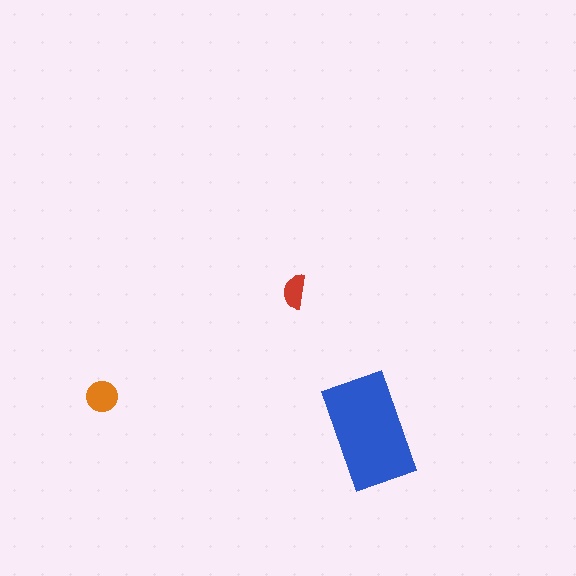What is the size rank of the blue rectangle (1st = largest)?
1st.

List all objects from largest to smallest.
The blue rectangle, the orange circle, the red semicircle.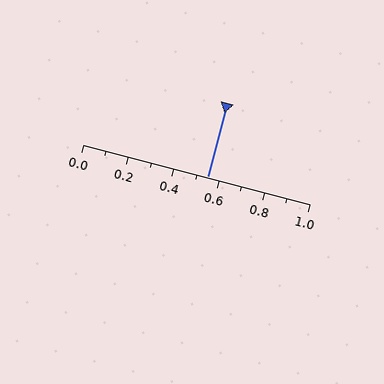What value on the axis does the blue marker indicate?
The marker indicates approximately 0.55.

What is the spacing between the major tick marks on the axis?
The major ticks are spaced 0.2 apart.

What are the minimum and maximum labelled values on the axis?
The axis runs from 0.0 to 1.0.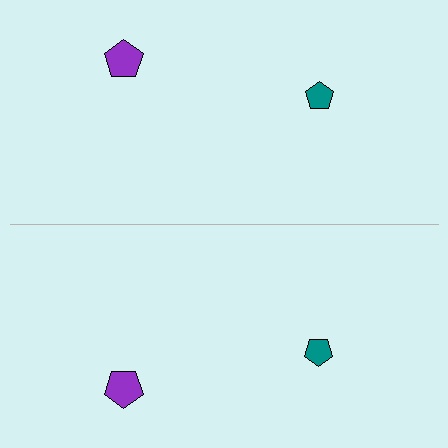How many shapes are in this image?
There are 4 shapes in this image.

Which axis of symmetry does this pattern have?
The pattern has a horizontal axis of symmetry running through the center of the image.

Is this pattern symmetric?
Yes, this pattern has bilateral (reflection) symmetry.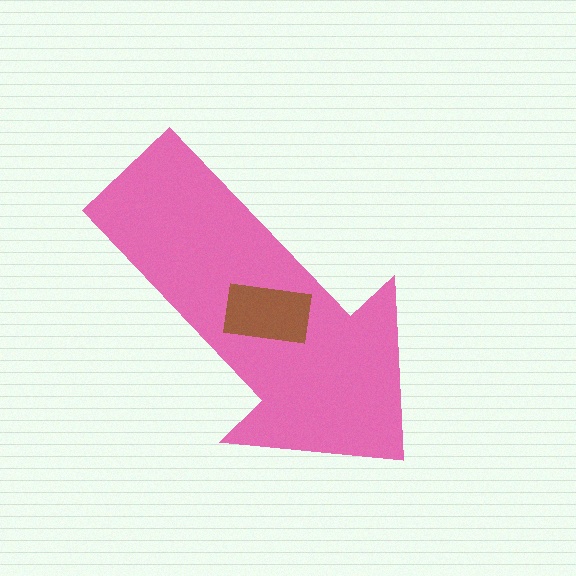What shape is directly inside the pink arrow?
The brown rectangle.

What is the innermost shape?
The brown rectangle.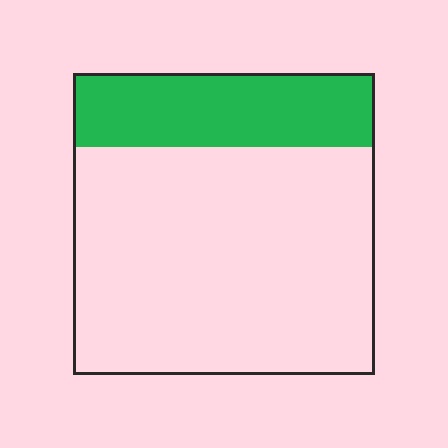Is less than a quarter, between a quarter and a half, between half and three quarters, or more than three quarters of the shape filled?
Less than a quarter.